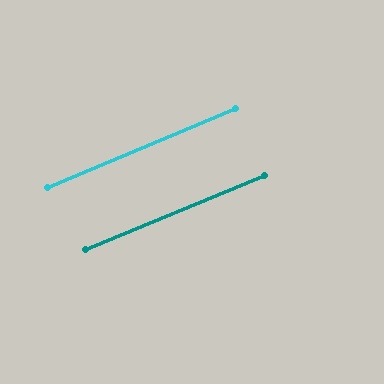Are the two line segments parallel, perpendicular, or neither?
Parallel — their directions differ by only 0.5°.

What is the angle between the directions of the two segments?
Approximately 1 degree.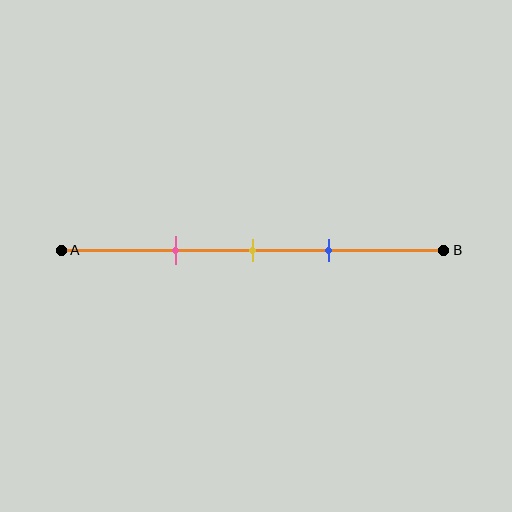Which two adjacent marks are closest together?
The yellow and blue marks are the closest adjacent pair.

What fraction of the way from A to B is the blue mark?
The blue mark is approximately 70% (0.7) of the way from A to B.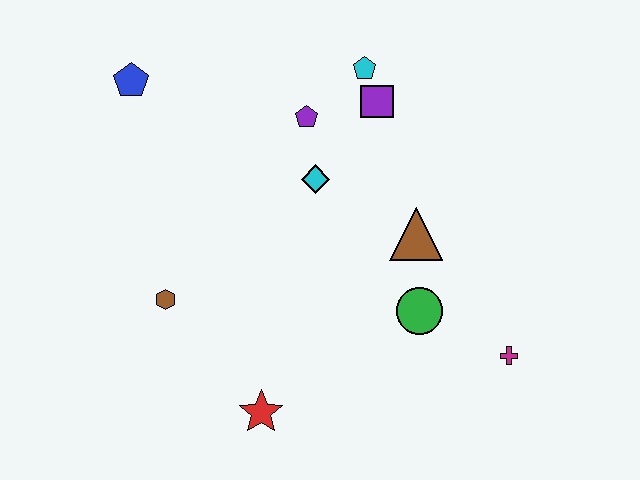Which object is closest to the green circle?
The brown triangle is closest to the green circle.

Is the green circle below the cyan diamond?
Yes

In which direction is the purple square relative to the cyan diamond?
The purple square is above the cyan diamond.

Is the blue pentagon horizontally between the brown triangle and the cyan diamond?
No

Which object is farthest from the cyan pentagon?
The red star is farthest from the cyan pentagon.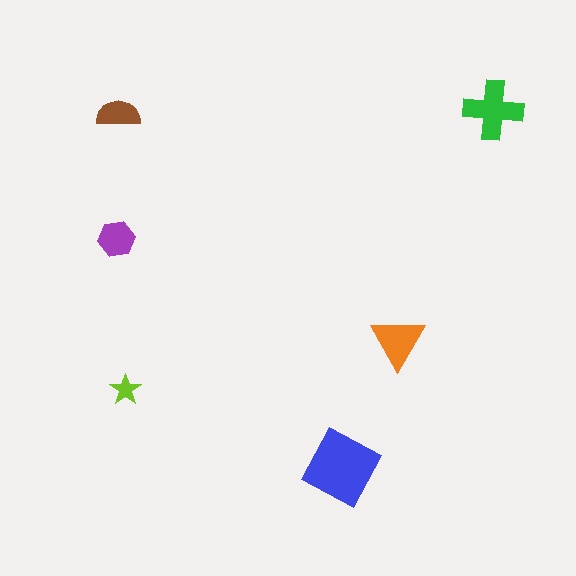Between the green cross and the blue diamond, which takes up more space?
The blue diamond.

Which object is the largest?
The blue diamond.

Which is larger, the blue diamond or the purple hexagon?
The blue diamond.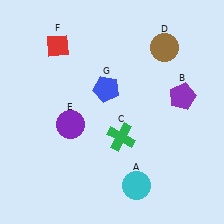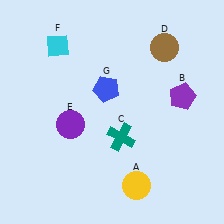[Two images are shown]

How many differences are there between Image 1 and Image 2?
There are 3 differences between the two images.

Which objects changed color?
A changed from cyan to yellow. C changed from green to teal. F changed from red to cyan.